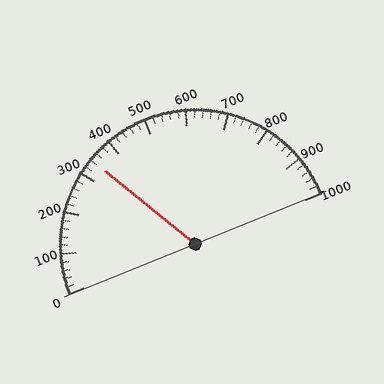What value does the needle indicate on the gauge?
The needle indicates approximately 340.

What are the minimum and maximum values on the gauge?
The gauge ranges from 0 to 1000.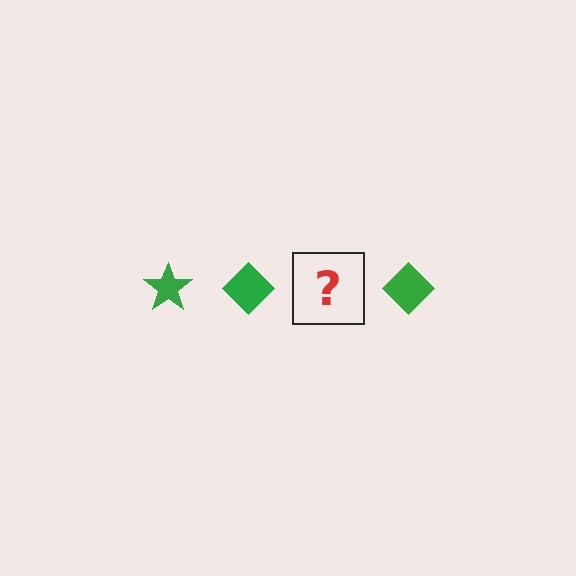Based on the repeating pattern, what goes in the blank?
The blank should be a green star.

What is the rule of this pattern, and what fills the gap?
The rule is that the pattern cycles through star, diamond shapes in green. The gap should be filled with a green star.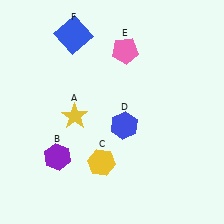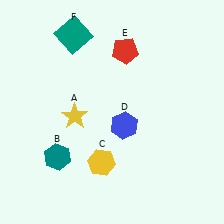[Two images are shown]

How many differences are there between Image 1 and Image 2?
There are 3 differences between the two images.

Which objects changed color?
B changed from purple to teal. E changed from pink to red. F changed from blue to teal.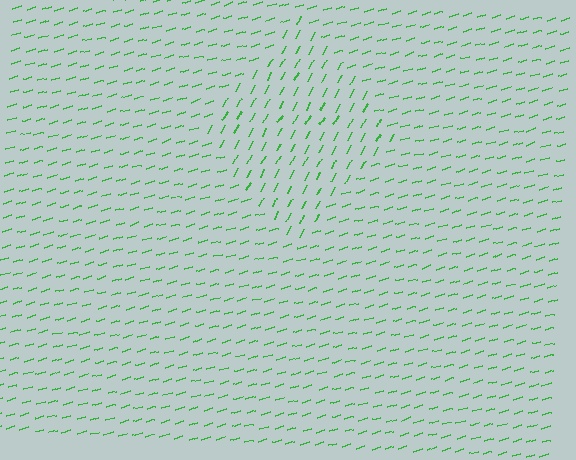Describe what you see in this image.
The image is filled with small green line segments. A diamond region in the image has lines oriented differently from the surrounding lines, creating a visible texture boundary.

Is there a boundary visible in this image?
Yes, there is a texture boundary formed by a change in line orientation.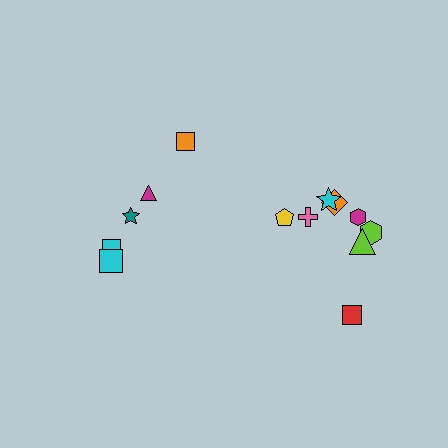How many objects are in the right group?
There are 8 objects.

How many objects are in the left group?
There are 5 objects.